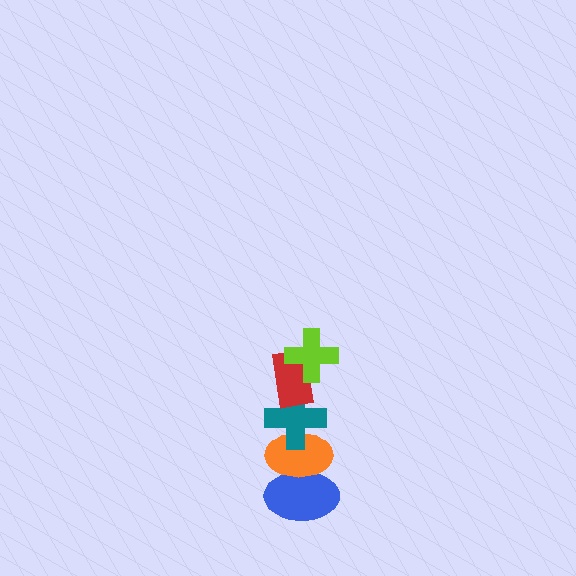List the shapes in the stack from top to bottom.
From top to bottom: the lime cross, the red rectangle, the teal cross, the orange ellipse, the blue ellipse.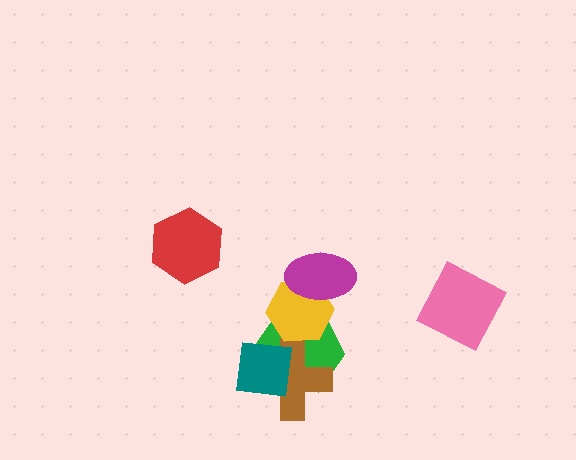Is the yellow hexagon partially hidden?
Yes, it is partially covered by another shape.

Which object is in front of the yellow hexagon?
The magenta ellipse is in front of the yellow hexagon.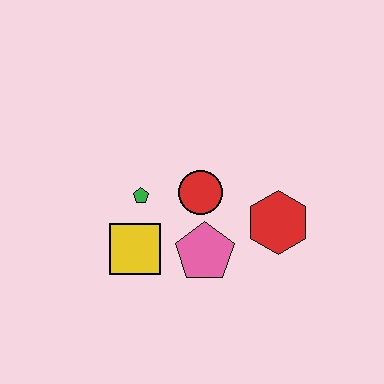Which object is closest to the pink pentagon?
The red circle is closest to the pink pentagon.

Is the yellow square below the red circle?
Yes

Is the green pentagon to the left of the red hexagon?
Yes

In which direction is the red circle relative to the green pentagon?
The red circle is to the right of the green pentagon.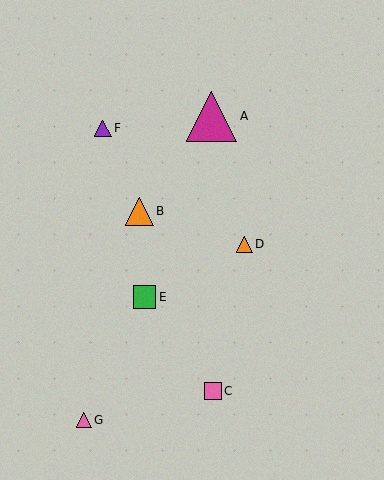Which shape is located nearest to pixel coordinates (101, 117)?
The purple triangle (labeled F) at (103, 128) is nearest to that location.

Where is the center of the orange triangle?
The center of the orange triangle is at (139, 211).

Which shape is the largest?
The magenta triangle (labeled A) is the largest.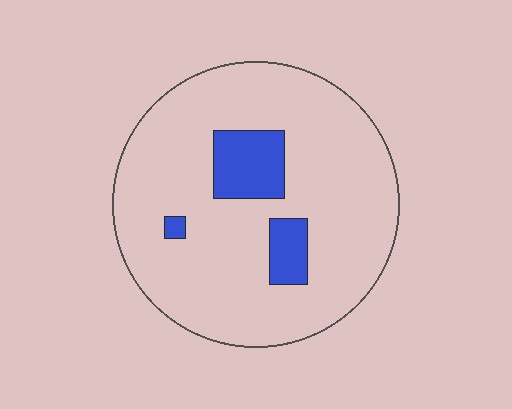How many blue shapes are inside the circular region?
3.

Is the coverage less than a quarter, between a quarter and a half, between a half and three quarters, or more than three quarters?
Less than a quarter.